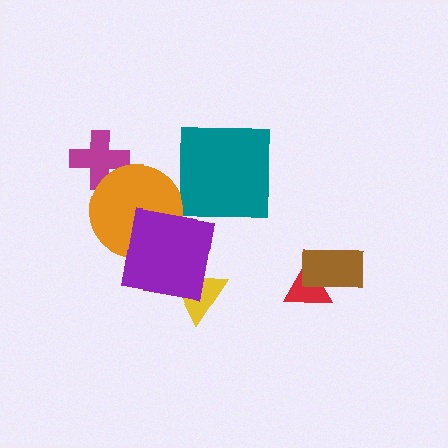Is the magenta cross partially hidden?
Yes, it is partially covered by another shape.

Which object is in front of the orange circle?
The purple square is in front of the orange circle.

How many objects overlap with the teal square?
0 objects overlap with the teal square.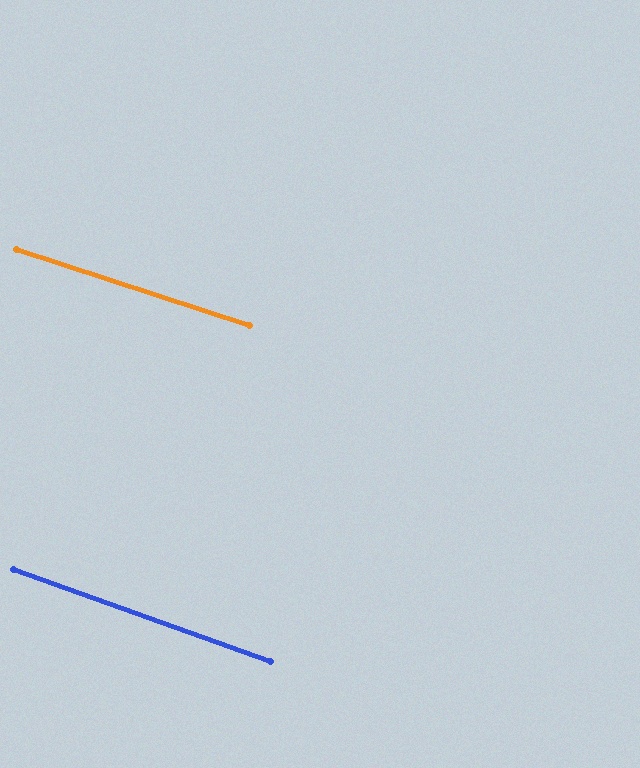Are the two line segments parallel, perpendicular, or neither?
Parallel — their directions differ by only 1.7°.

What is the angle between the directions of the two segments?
Approximately 2 degrees.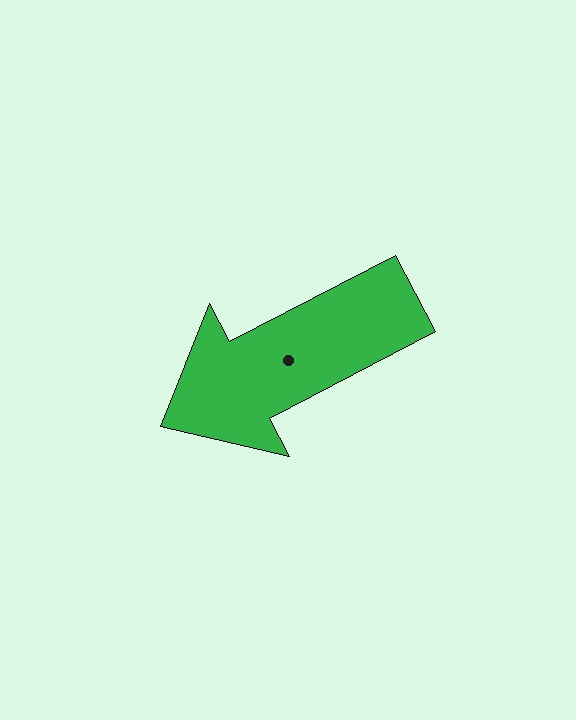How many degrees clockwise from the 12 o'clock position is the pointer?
Approximately 242 degrees.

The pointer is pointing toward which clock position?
Roughly 8 o'clock.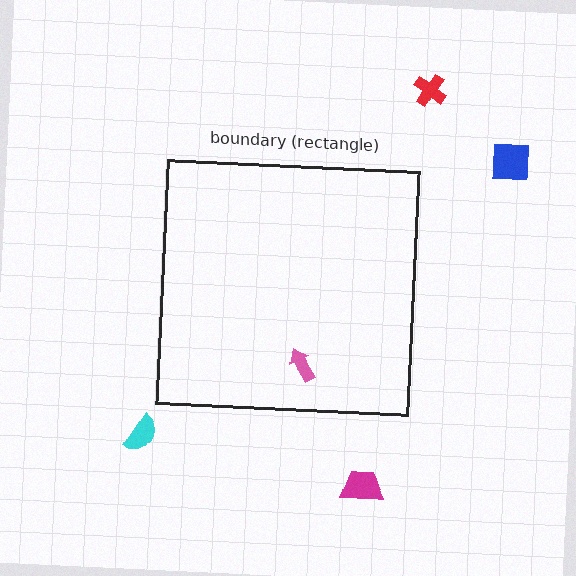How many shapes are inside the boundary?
1 inside, 4 outside.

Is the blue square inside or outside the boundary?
Outside.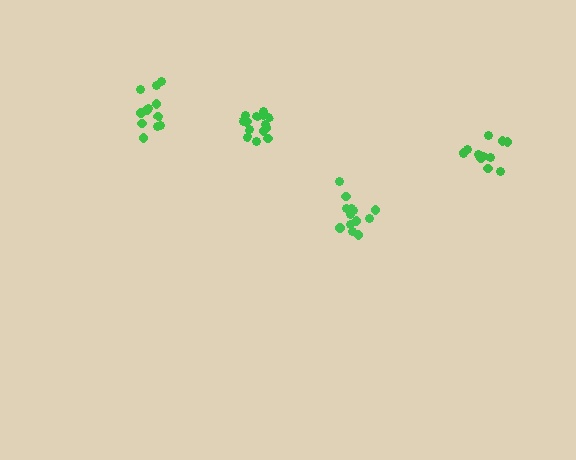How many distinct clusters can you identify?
There are 4 distinct clusters.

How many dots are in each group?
Group 1: 12 dots, Group 2: 15 dots, Group 3: 13 dots, Group 4: 12 dots (52 total).